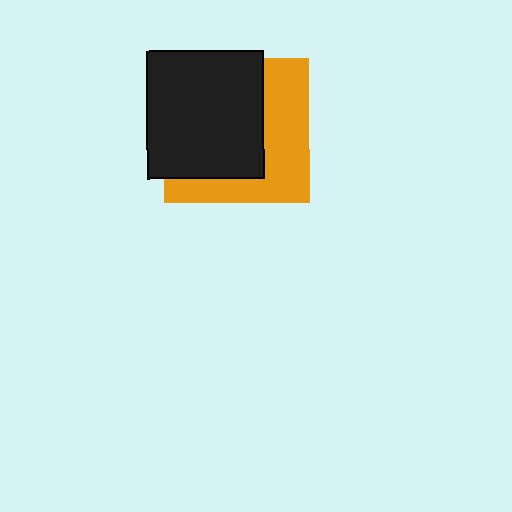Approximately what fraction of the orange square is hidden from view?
Roughly 58% of the orange square is hidden behind the black rectangle.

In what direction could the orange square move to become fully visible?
The orange square could move right. That would shift it out from behind the black rectangle entirely.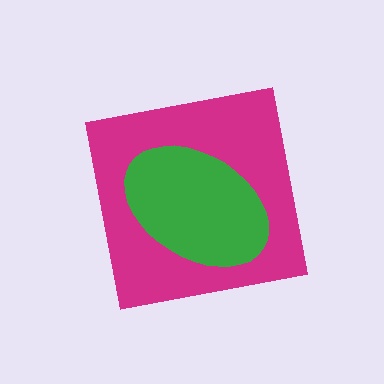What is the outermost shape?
The magenta square.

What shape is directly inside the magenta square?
The green ellipse.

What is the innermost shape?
The green ellipse.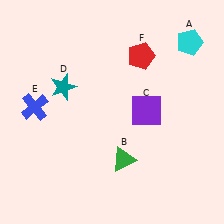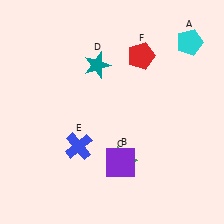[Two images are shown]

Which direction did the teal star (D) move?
The teal star (D) moved right.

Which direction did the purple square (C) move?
The purple square (C) moved down.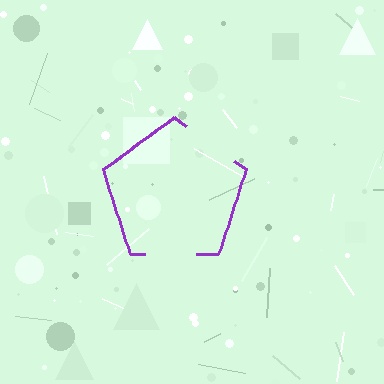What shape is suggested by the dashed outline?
The dashed outline suggests a pentagon.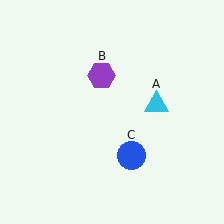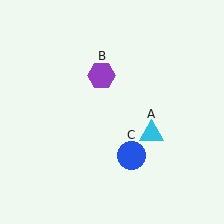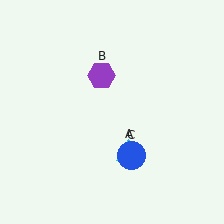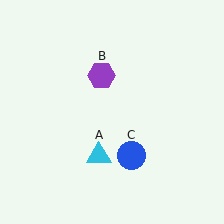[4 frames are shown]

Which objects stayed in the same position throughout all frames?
Purple hexagon (object B) and blue circle (object C) remained stationary.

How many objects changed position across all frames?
1 object changed position: cyan triangle (object A).